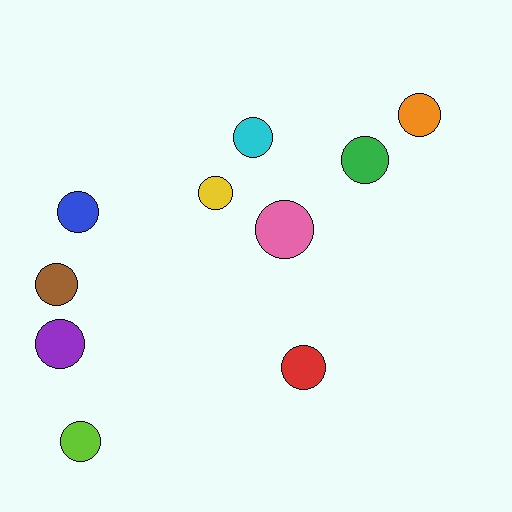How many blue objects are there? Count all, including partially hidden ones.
There is 1 blue object.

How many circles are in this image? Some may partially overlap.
There are 10 circles.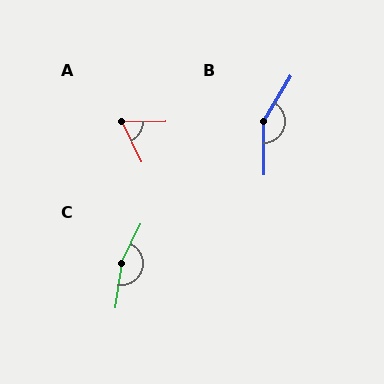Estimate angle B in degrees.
Approximately 148 degrees.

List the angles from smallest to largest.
A (64°), B (148°), C (163°).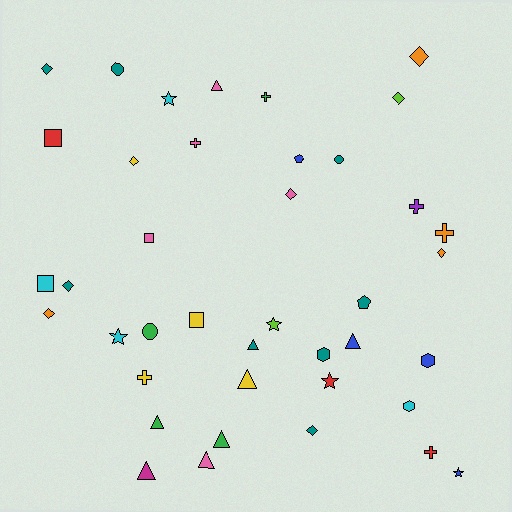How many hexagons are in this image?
There are 3 hexagons.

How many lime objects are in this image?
There are 2 lime objects.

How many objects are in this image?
There are 40 objects.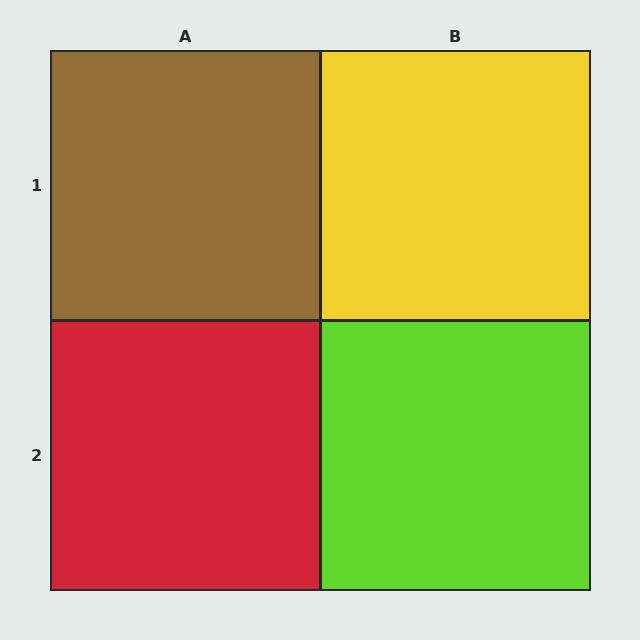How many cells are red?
1 cell is red.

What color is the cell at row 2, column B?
Lime.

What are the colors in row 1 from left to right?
Brown, yellow.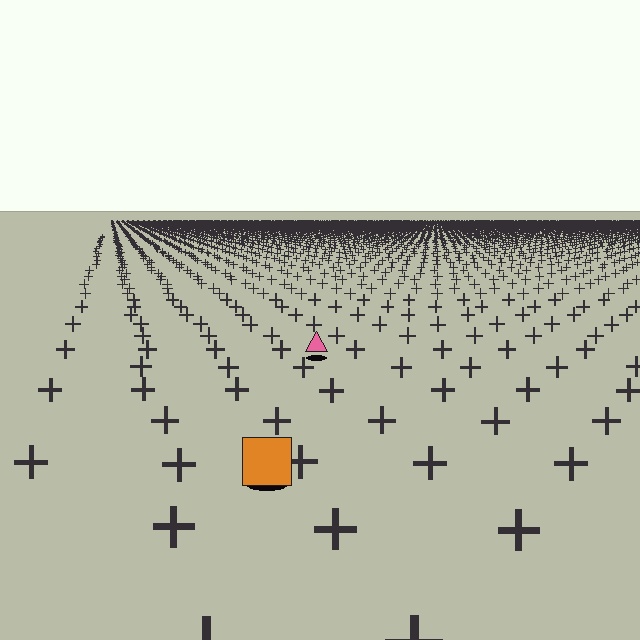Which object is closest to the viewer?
The orange square is closest. The texture marks near it are larger and more spread out.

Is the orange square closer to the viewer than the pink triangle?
Yes. The orange square is closer — you can tell from the texture gradient: the ground texture is coarser near it.